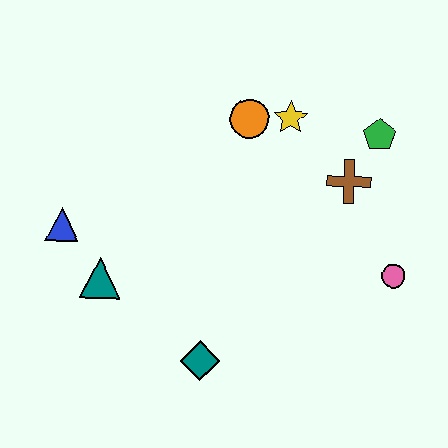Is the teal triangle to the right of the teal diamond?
No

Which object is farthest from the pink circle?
The blue triangle is farthest from the pink circle.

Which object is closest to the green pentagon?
The brown cross is closest to the green pentagon.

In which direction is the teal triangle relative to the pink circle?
The teal triangle is to the left of the pink circle.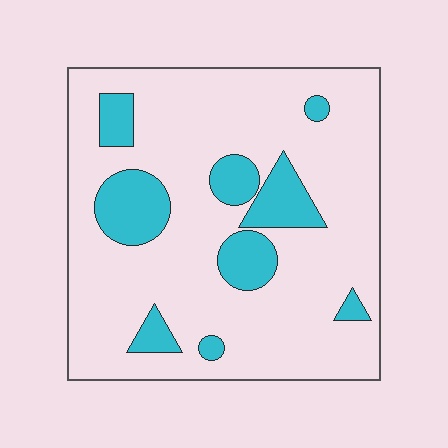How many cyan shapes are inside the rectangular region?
9.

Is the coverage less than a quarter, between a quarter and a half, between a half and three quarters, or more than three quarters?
Less than a quarter.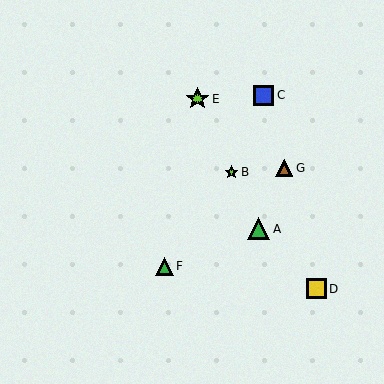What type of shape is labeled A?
Shape A is a green triangle.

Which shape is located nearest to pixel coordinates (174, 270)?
The green triangle (labeled F) at (164, 266) is nearest to that location.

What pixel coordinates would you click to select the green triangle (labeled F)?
Click at (164, 266) to select the green triangle F.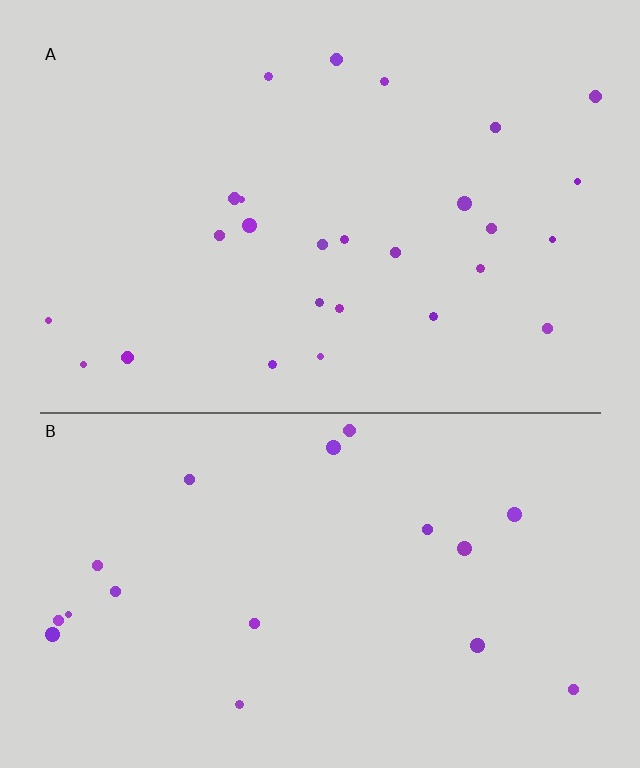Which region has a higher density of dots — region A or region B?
A (the top).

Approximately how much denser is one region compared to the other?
Approximately 1.5× — region A over region B.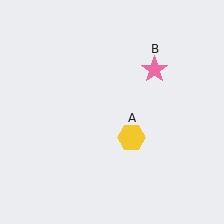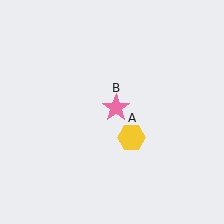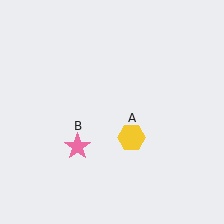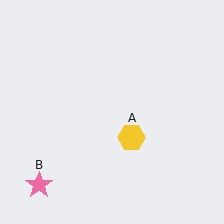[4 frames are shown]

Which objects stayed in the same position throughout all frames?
Yellow hexagon (object A) remained stationary.